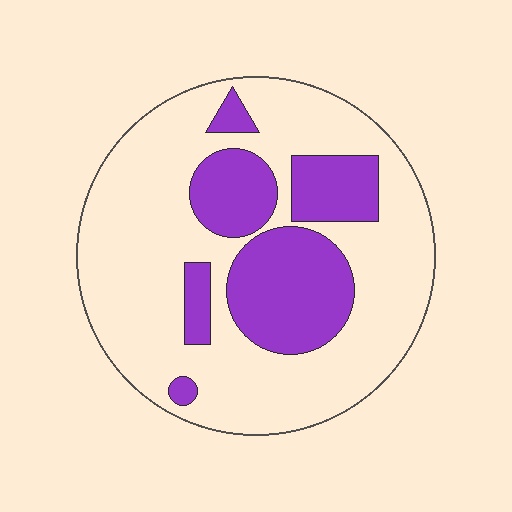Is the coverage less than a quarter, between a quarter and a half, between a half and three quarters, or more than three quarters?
Between a quarter and a half.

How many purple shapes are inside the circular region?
6.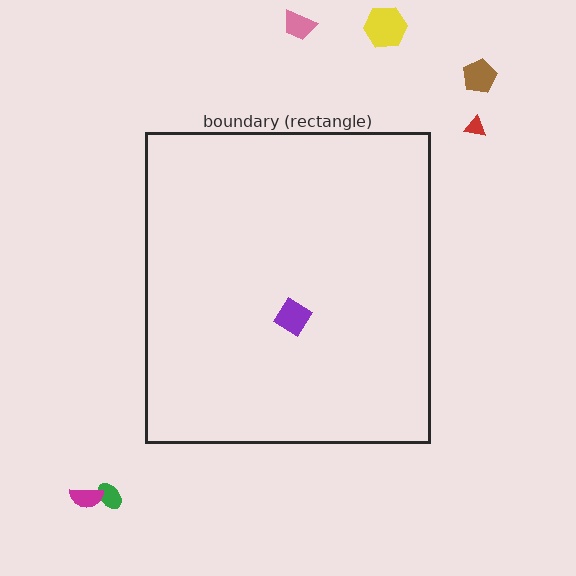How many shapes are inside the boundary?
1 inside, 6 outside.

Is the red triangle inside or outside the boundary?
Outside.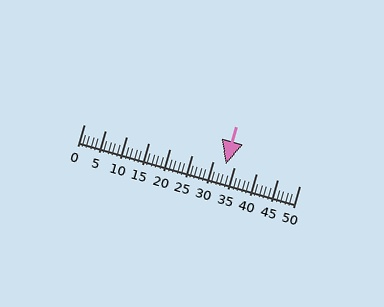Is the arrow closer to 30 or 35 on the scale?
The arrow is closer to 35.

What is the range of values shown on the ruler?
The ruler shows values from 0 to 50.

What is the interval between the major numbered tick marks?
The major tick marks are spaced 5 units apart.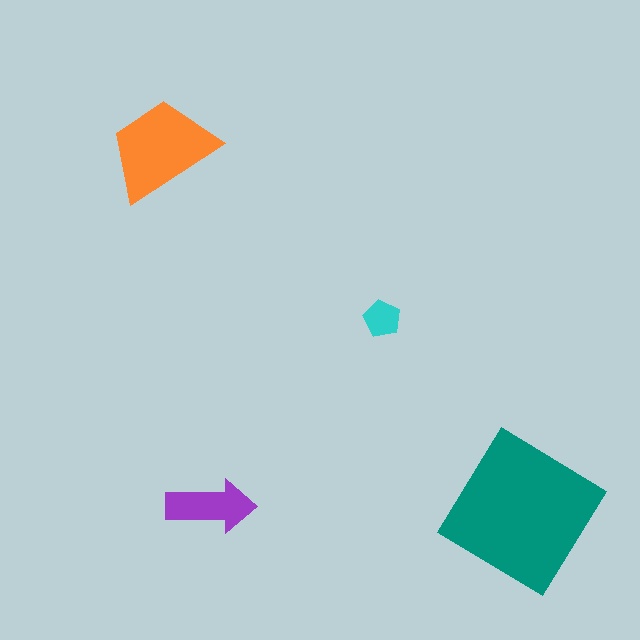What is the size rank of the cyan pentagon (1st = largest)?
4th.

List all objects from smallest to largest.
The cyan pentagon, the purple arrow, the orange trapezoid, the teal diamond.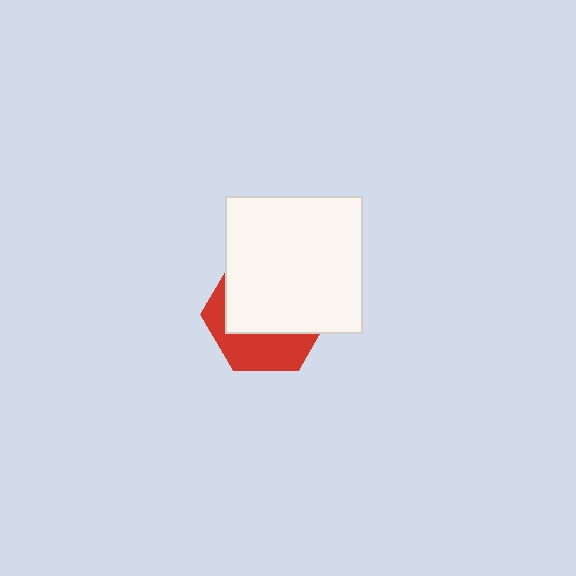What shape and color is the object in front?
The object in front is a white square.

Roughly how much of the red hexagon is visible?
A small part of it is visible (roughly 38%).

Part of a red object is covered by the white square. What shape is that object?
It is a hexagon.